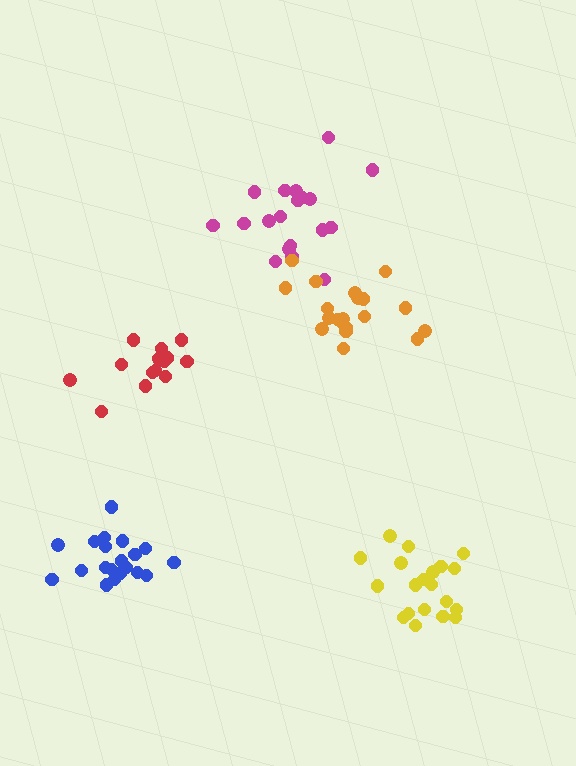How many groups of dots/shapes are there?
There are 5 groups.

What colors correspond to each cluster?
The clusters are colored: magenta, blue, orange, red, yellow.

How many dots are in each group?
Group 1: 19 dots, Group 2: 20 dots, Group 3: 20 dots, Group 4: 15 dots, Group 5: 20 dots (94 total).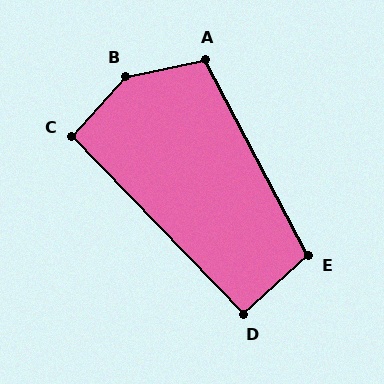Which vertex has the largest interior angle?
B, at approximately 144 degrees.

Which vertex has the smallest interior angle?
D, at approximately 92 degrees.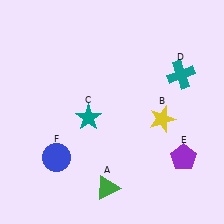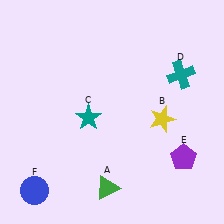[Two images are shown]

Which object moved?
The blue circle (F) moved down.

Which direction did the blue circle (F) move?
The blue circle (F) moved down.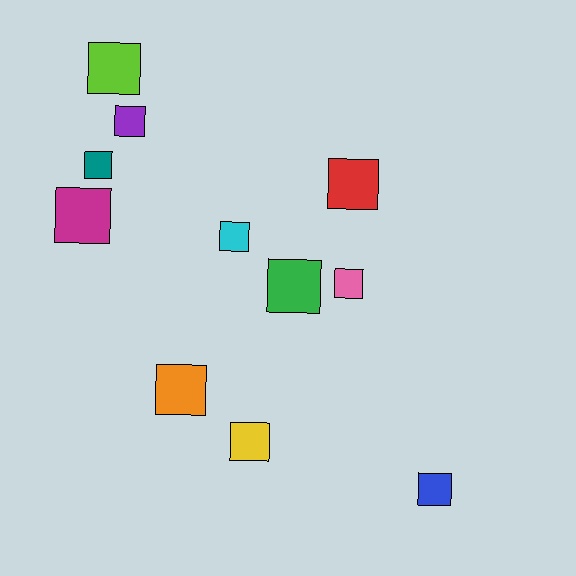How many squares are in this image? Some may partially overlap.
There are 11 squares.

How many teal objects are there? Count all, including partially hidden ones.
There is 1 teal object.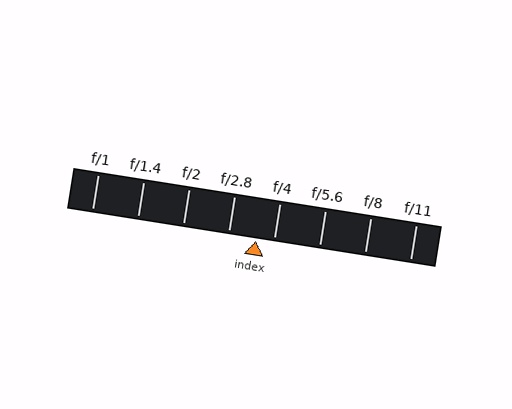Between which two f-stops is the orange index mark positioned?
The index mark is between f/2.8 and f/4.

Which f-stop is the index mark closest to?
The index mark is closest to f/4.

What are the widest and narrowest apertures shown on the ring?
The widest aperture shown is f/1 and the narrowest is f/11.